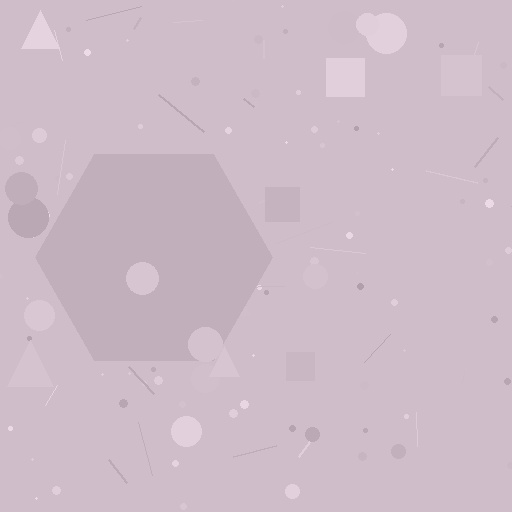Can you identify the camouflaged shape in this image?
The camouflaged shape is a hexagon.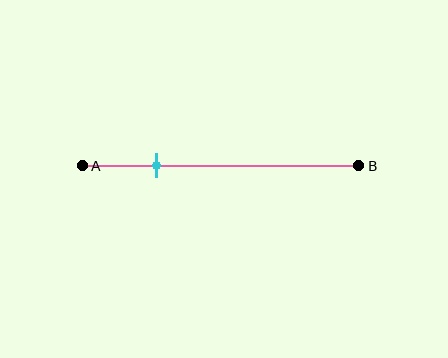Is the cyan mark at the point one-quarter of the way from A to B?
Yes, the mark is approximately at the one-quarter point.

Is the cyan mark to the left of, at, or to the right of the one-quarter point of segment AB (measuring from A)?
The cyan mark is approximately at the one-quarter point of segment AB.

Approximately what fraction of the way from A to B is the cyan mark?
The cyan mark is approximately 25% of the way from A to B.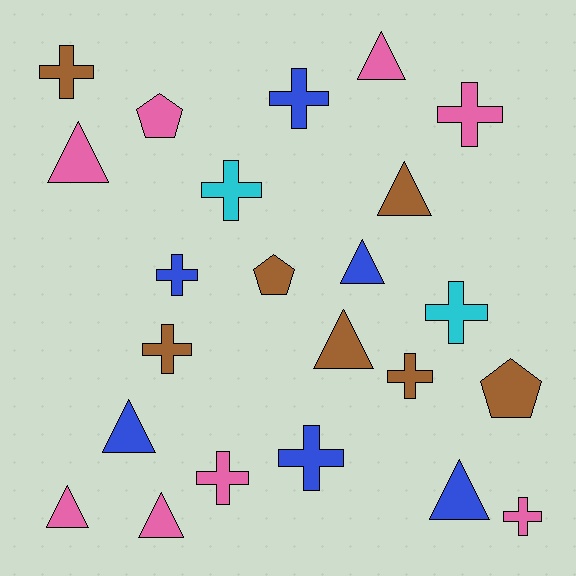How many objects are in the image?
There are 23 objects.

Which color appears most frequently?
Pink, with 8 objects.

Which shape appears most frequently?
Cross, with 11 objects.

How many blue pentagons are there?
There are no blue pentagons.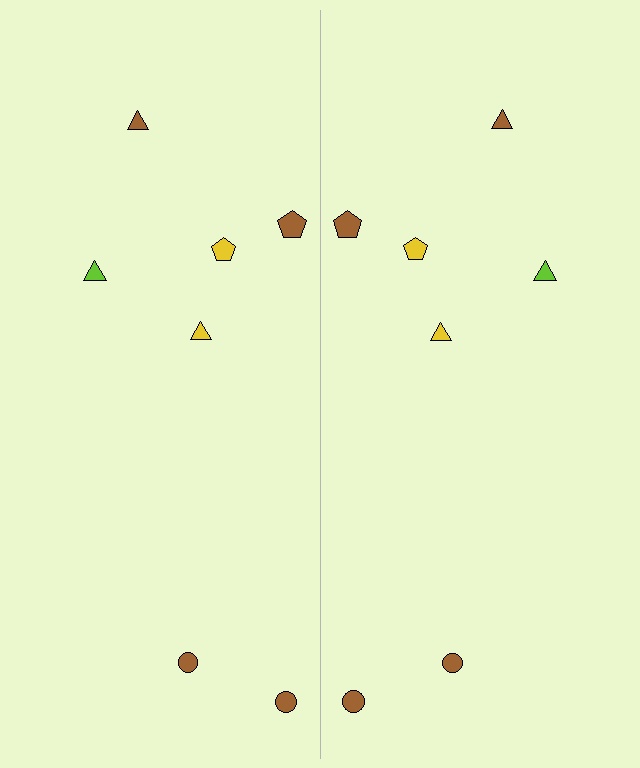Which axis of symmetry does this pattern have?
The pattern has a vertical axis of symmetry running through the center of the image.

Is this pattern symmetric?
Yes, this pattern has bilateral (reflection) symmetry.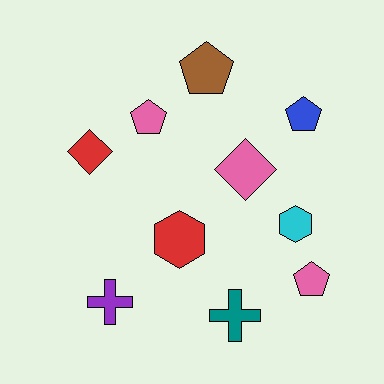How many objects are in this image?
There are 10 objects.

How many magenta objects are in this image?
There are no magenta objects.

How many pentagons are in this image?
There are 4 pentagons.